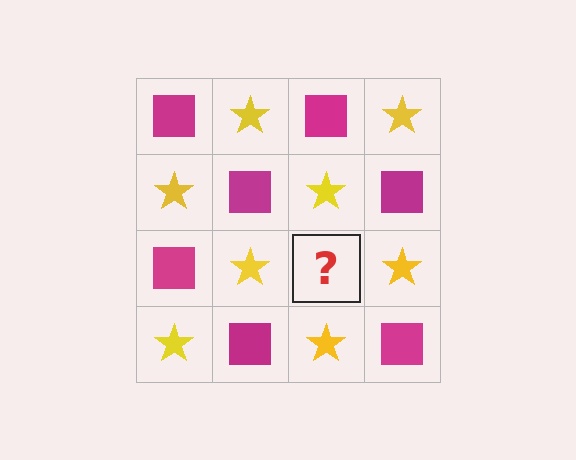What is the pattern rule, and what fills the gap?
The rule is that it alternates magenta square and yellow star in a checkerboard pattern. The gap should be filled with a magenta square.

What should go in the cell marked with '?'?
The missing cell should contain a magenta square.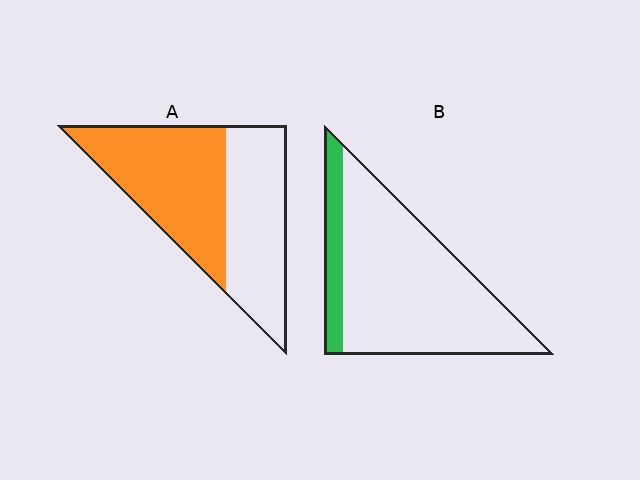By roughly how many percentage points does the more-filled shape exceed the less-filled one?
By roughly 40 percentage points (A over B).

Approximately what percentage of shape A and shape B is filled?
A is approximately 55% and B is approximately 15%.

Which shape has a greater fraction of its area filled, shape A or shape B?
Shape A.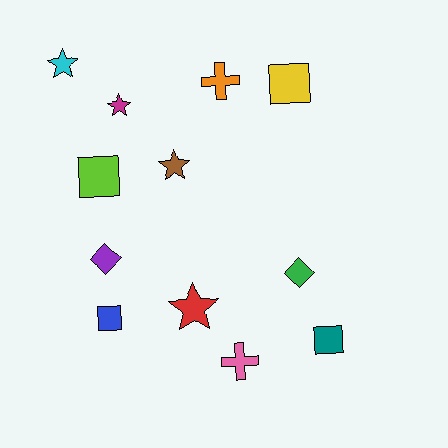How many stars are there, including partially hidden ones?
There are 4 stars.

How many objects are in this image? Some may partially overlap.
There are 12 objects.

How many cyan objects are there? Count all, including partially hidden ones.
There is 1 cyan object.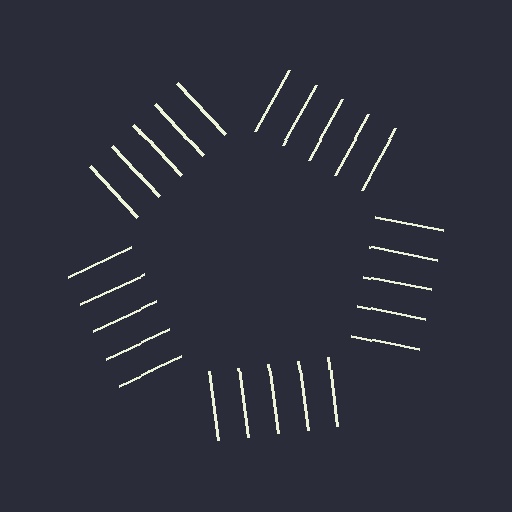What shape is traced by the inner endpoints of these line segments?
An illusory pentagon — the line segments terminate on its edges but no continuous stroke is drawn.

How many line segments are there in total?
25 — 5 along each of the 5 edges.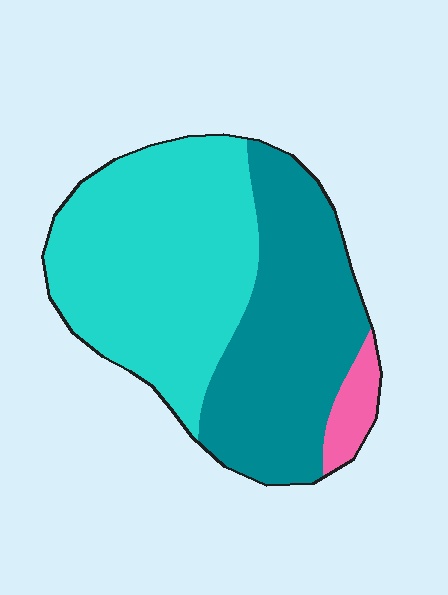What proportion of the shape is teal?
Teal takes up about two fifths (2/5) of the shape.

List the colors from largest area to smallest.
From largest to smallest: cyan, teal, pink.